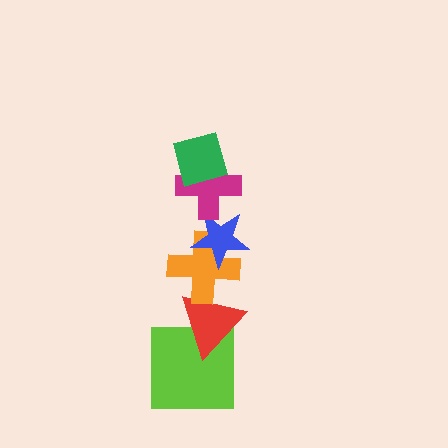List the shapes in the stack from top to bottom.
From top to bottom: the green square, the magenta cross, the blue star, the orange cross, the red triangle, the lime square.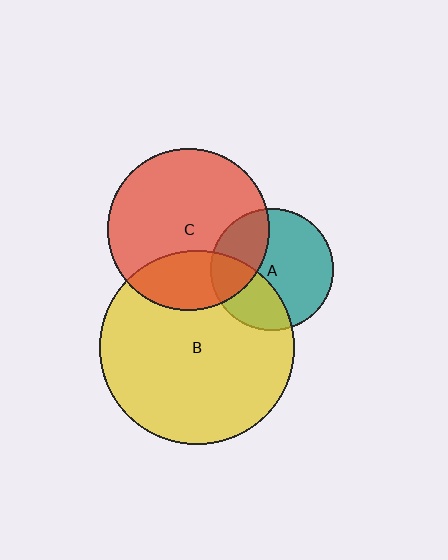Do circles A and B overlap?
Yes.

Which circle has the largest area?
Circle B (yellow).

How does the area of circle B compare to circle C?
Approximately 1.4 times.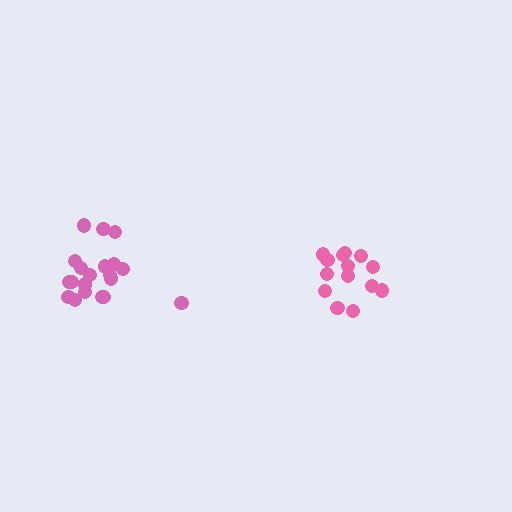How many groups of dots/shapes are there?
There are 2 groups.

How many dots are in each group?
Group 1: 20 dots, Group 2: 14 dots (34 total).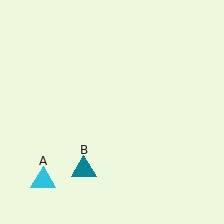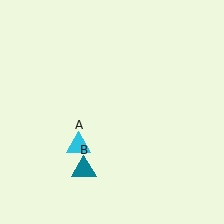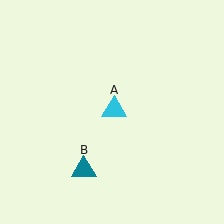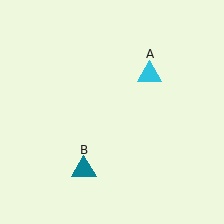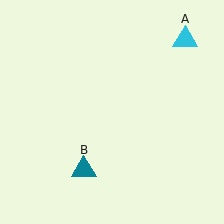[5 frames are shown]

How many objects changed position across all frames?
1 object changed position: cyan triangle (object A).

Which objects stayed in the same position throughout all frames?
Teal triangle (object B) remained stationary.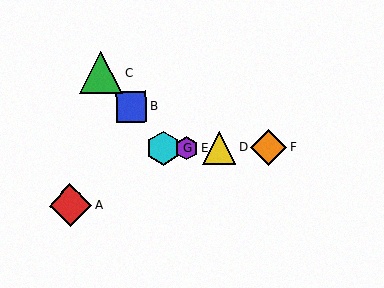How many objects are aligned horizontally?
4 objects (D, E, F, G) are aligned horizontally.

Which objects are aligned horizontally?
Objects D, E, F, G are aligned horizontally.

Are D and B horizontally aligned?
No, D is at y≈148 and B is at y≈107.